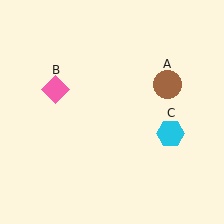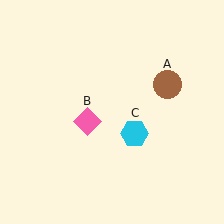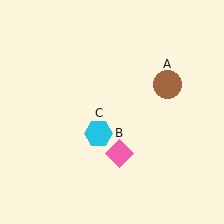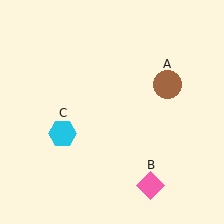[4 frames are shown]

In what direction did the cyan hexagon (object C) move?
The cyan hexagon (object C) moved left.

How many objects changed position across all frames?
2 objects changed position: pink diamond (object B), cyan hexagon (object C).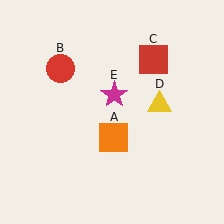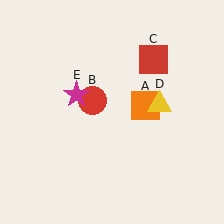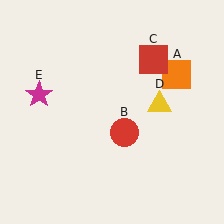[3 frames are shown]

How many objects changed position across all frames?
3 objects changed position: orange square (object A), red circle (object B), magenta star (object E).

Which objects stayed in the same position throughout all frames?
Red square (object C) and yellow triangle (object D) remained stationary.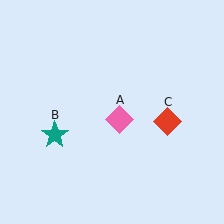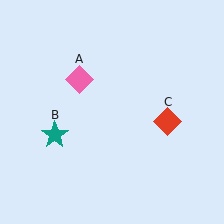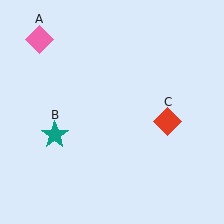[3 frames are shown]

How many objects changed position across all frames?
1 object changed position: pink diamond (object A).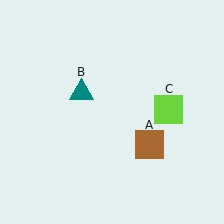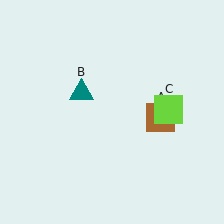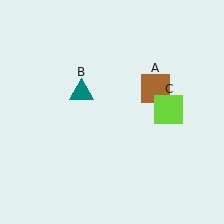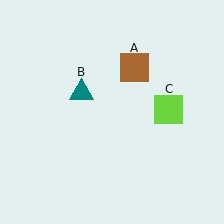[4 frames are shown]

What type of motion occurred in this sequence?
The brown square (object A) rotated counterclockwise around the center of the scene.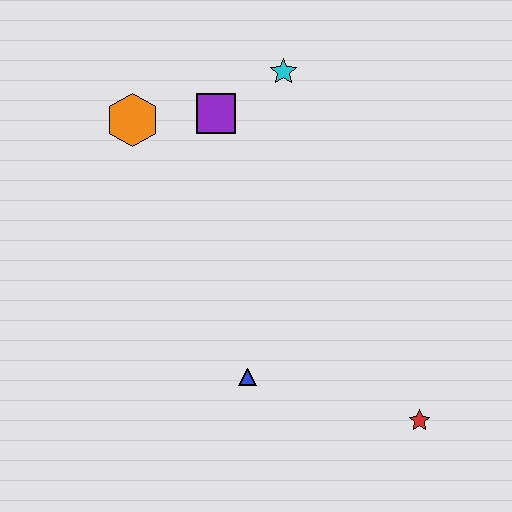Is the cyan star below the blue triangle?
No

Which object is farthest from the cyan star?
The red star is farthest from the cyan star.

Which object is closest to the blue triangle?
The red star is closest to the blue triangle.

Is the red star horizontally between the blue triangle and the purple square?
No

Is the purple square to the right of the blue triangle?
No